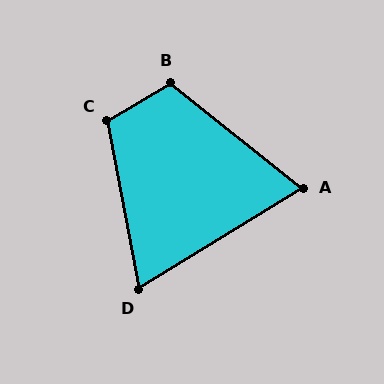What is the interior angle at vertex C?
Approximately 110 degrees (obtuse).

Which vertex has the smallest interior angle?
D, at approximately 69 degrees.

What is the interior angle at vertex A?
Approximately 70 degrees (acute).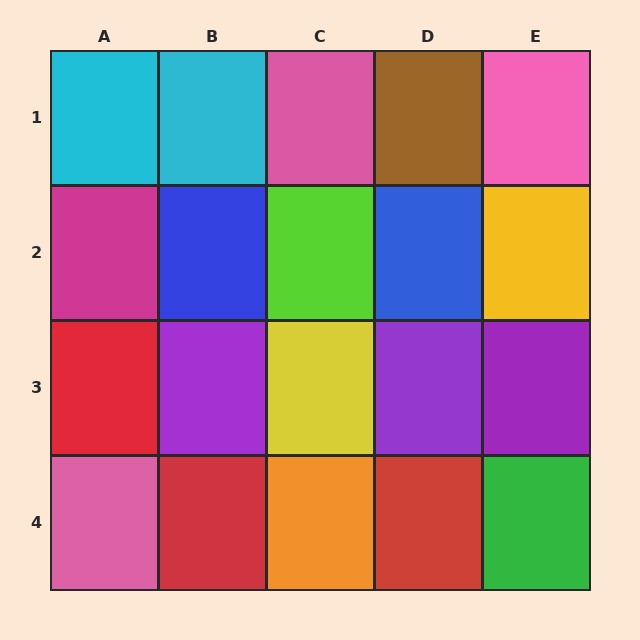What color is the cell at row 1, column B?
Cyan.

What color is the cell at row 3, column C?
Yellow.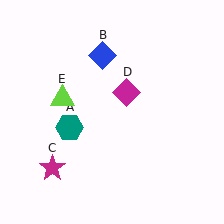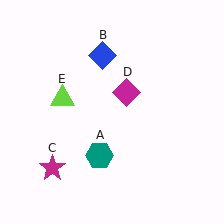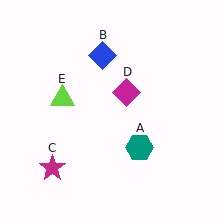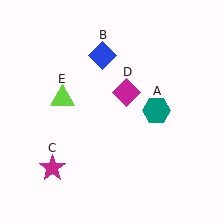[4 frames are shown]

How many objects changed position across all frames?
1 object changed position: teal hexagon (object A).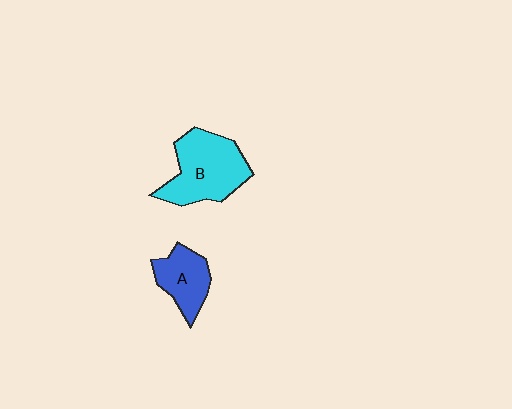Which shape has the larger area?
Shape B (cyan).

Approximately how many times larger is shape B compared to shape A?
Approximately 1.7 times.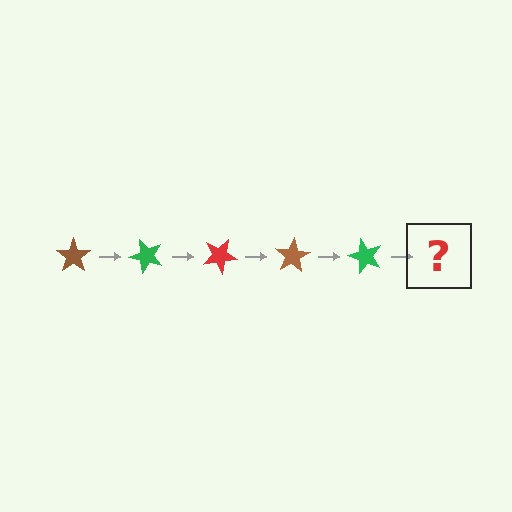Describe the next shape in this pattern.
It should be a red star, rotated 250 degrees from the start.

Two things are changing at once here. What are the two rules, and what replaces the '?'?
The two rules are that it rotates 50 degrees each step and the color cycles through brown, green, and red. The '?' should be a red star, rotated 250 degrees from the start.